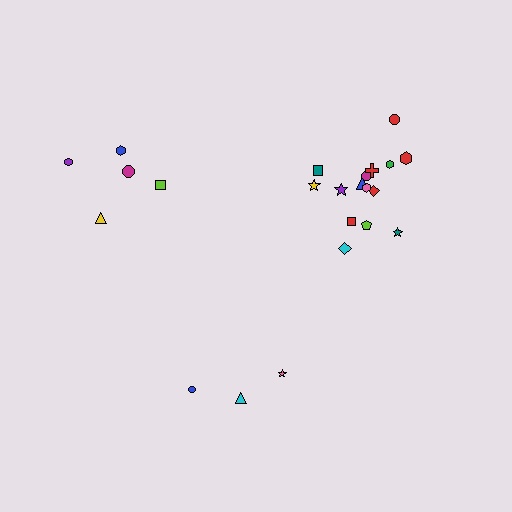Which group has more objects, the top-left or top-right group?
The top-right group.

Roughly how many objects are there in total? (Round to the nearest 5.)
Roughly 25 objects in total.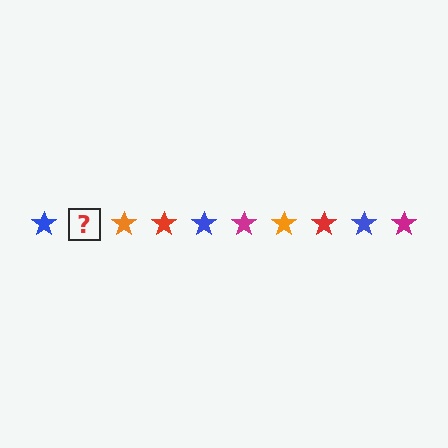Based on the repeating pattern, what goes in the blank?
The blank should be a magenta star.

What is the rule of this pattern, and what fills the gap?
The rule is that the pattern cycles through blue, magenta, orange, red stars. The gap should be filled with a magenta star.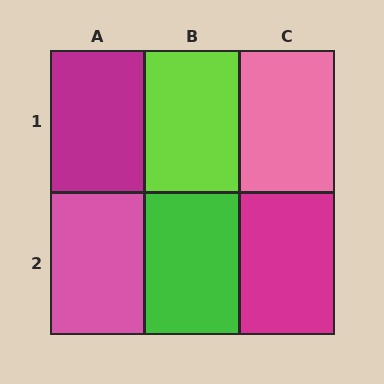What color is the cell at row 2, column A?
Pink.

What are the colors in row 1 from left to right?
Magenta, lime, pink.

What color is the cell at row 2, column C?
Magenta.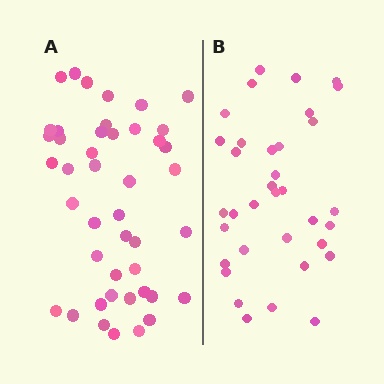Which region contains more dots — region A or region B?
Region A (the left region) has more dots.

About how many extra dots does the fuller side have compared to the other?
Region A has roughly 8 or so more dots than region B.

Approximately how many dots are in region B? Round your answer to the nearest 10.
About 40 dots. (The exact count is 35, which rounds to 40.)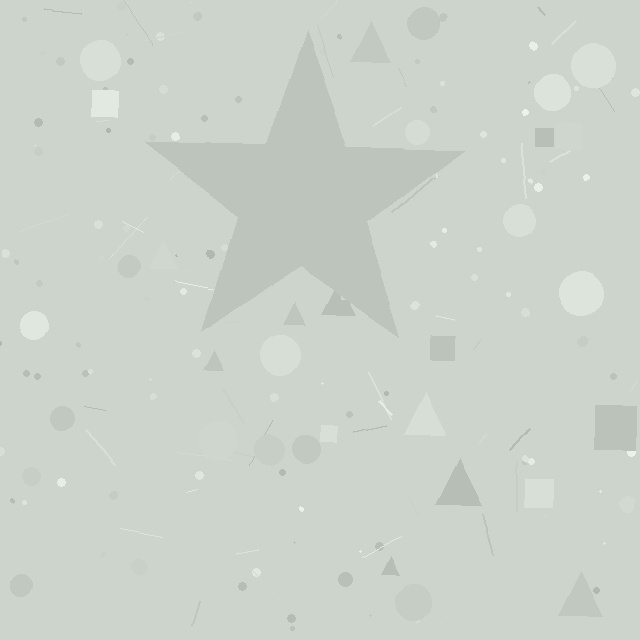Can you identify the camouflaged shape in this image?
The camouflaged shape is a star.